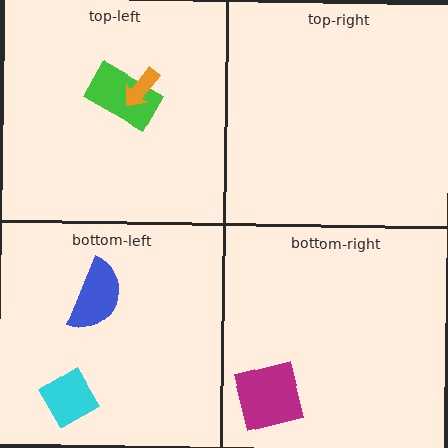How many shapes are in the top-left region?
2.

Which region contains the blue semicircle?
The bottom-left region.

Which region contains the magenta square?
The bottom-right region.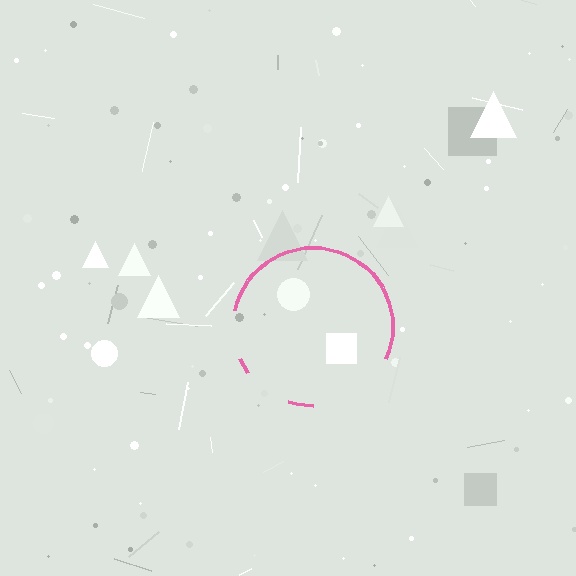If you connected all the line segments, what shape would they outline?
They would outline a circle.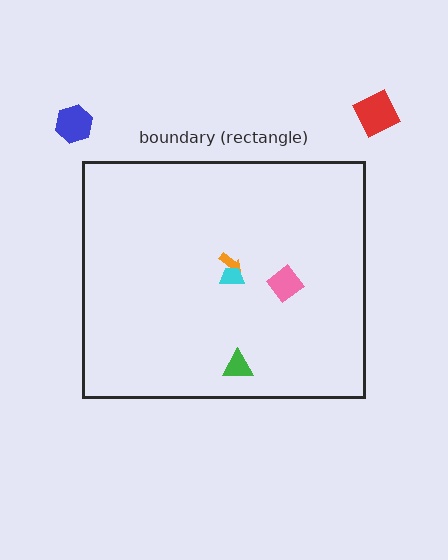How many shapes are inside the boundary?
4 inside, 2 outside.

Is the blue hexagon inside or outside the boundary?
Outside.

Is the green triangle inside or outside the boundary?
Inside.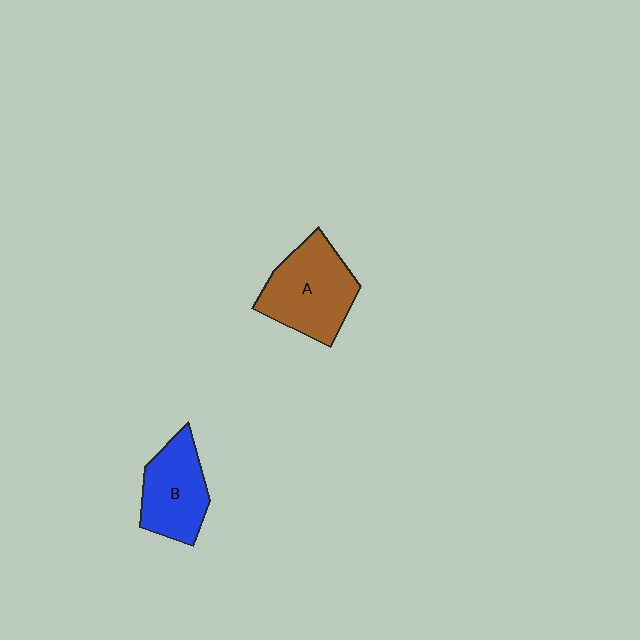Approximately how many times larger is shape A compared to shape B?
Approximately 1.3 times.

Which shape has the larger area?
Shape A (brown).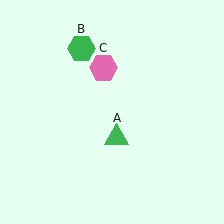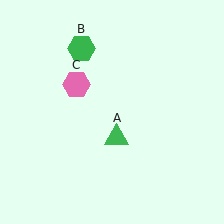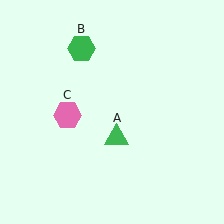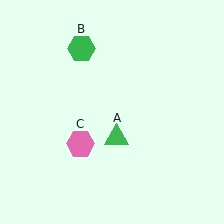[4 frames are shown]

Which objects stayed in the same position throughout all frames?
Green triangle (object A) and green hexagon (object B) remained stationary.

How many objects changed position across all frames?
1 object changed position: pink hexagon (object C).